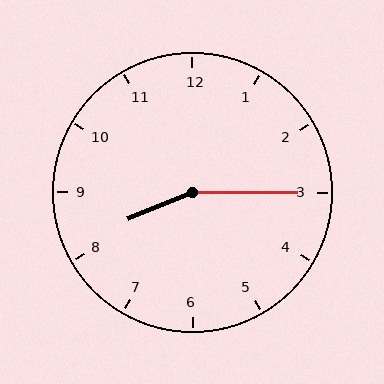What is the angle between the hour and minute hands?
Approximately 158 degrees.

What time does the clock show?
8:15.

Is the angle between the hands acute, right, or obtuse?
It is obtuse.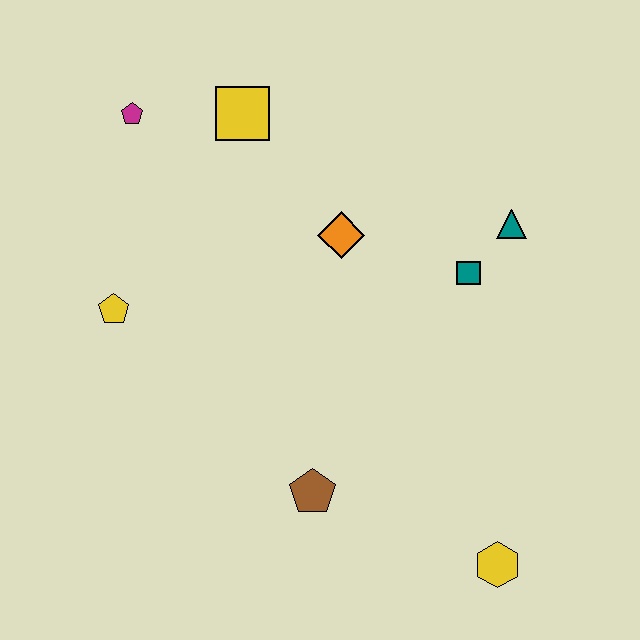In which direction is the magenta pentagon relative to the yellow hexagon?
The magenta pentagon is above the yellow hexagon.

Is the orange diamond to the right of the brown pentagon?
Yes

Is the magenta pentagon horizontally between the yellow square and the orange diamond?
No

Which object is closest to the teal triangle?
The teal square is closest to the teal triangle.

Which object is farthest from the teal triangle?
The yellow pentagon is farthest from the teal triangle.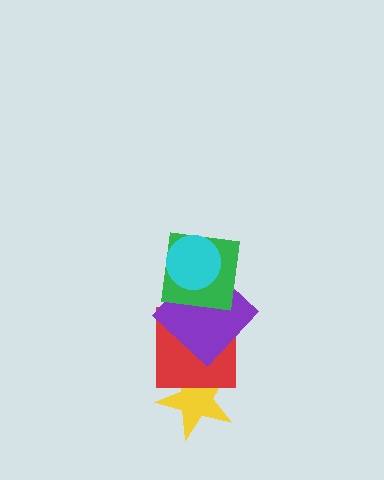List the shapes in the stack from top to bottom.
From top to bottom: the cyan circle, the green square, the purple diamond, the red square, the yellow star.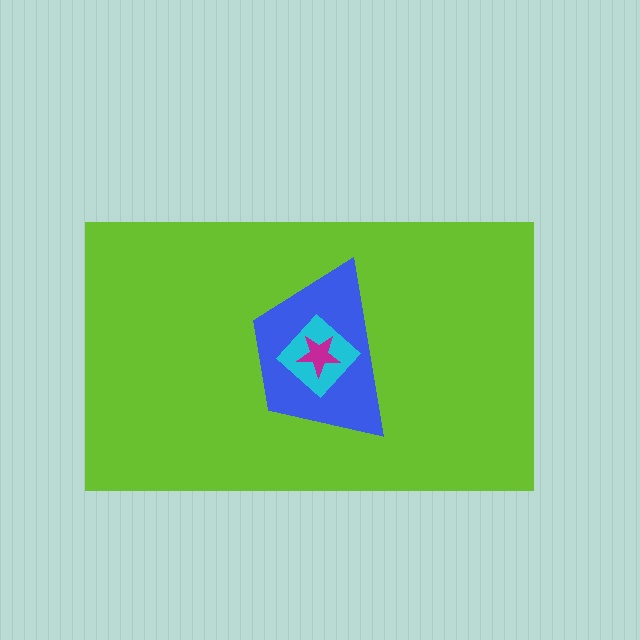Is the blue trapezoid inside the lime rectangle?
Yes.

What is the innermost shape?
The magenta star.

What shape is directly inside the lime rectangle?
The blue trapezoid.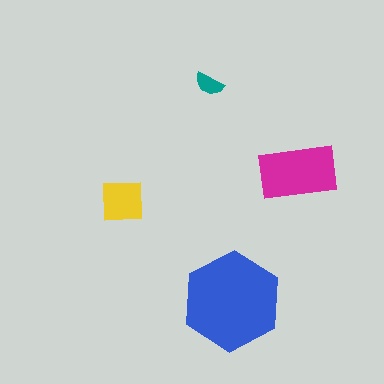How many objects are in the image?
There are 4 objects in the image.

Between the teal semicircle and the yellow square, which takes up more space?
The yellow square.